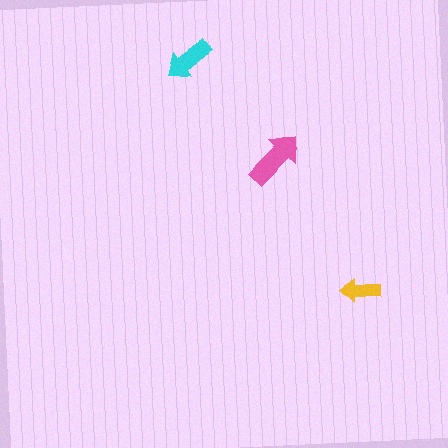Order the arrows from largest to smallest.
the pink one, the cyan one, the yellow one.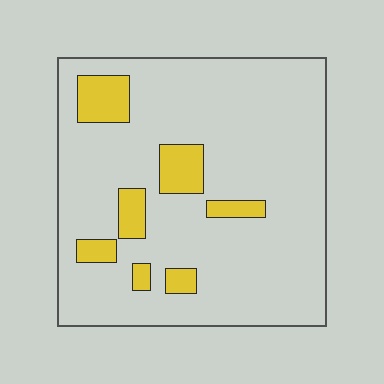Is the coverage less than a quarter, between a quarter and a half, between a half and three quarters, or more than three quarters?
Less than a quarter.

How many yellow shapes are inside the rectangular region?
7.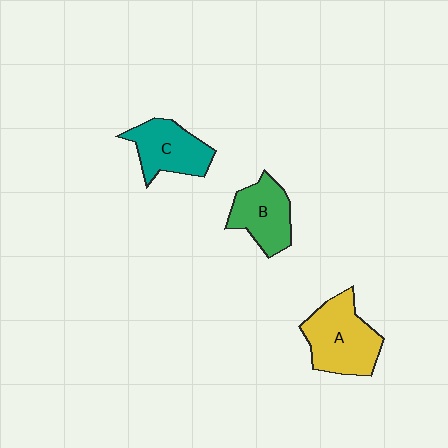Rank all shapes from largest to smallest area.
From largest to smallest: A (yellow), C (teal), B (green).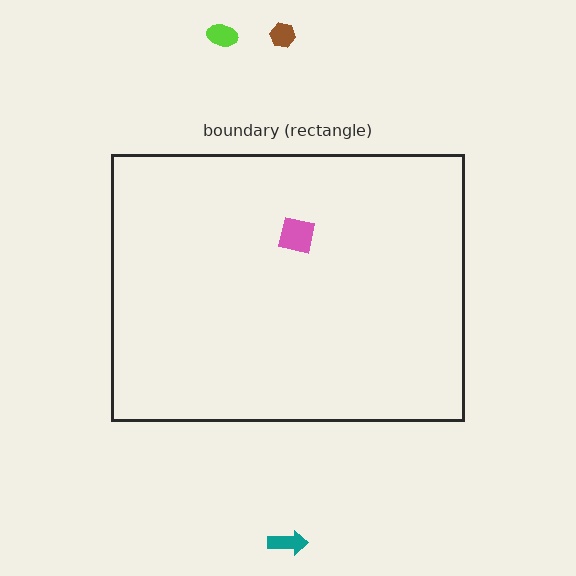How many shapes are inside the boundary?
1 inside, 3 outside.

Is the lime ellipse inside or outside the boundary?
Outside.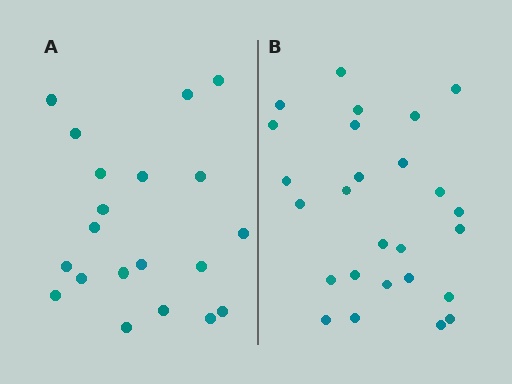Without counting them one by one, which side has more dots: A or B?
Region B (the right region) has more dots.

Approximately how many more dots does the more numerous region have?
Region B has about 6 more dots than region A.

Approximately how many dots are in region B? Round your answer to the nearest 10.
About 30 dots. (The exact count is 26, which rounds to 30.)